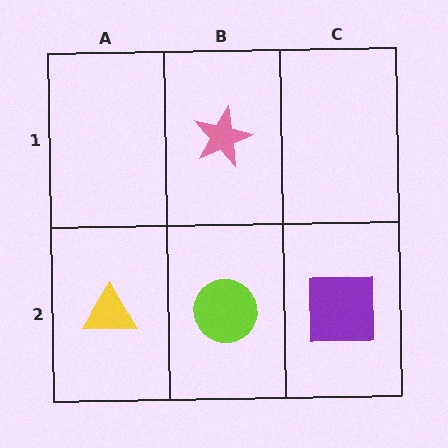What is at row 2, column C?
A purple square.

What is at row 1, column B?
A pink star.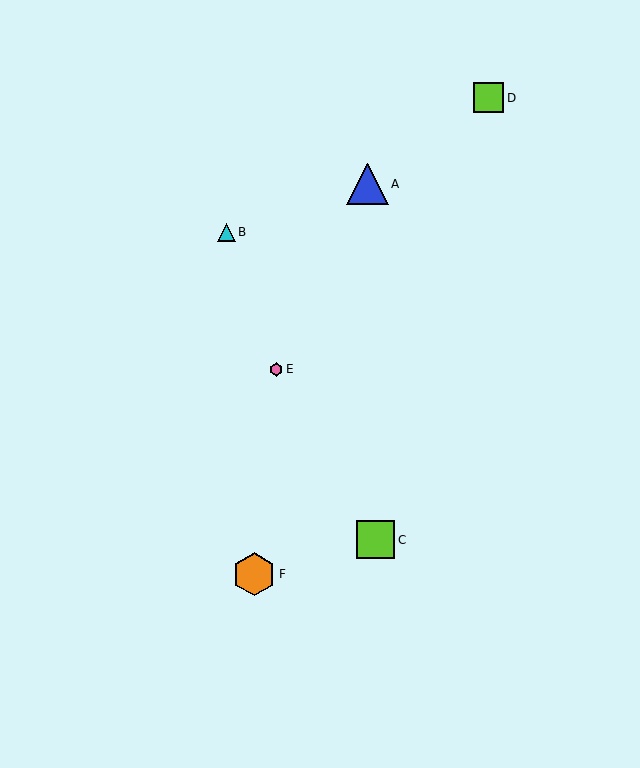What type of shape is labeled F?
Shape F is an orange hexagon.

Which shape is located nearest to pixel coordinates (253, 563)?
The orange hexagon (labeled F) at (254, 574) is nearest to that location.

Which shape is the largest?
The orange hexagon (labeled F) is the largest.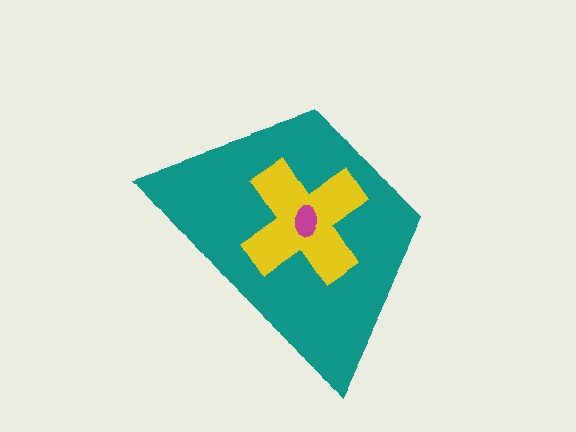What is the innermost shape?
The magenta ellipse.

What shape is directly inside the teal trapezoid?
The yellow cross.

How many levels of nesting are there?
3.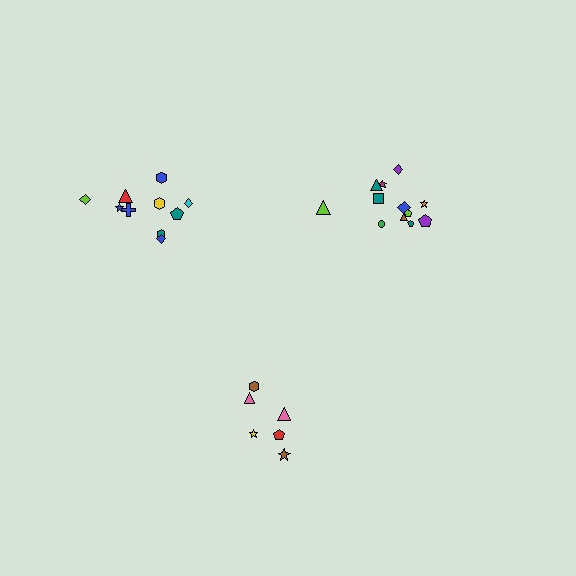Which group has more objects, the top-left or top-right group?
The top-right group.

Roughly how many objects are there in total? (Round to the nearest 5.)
Roughly 30 objects in total.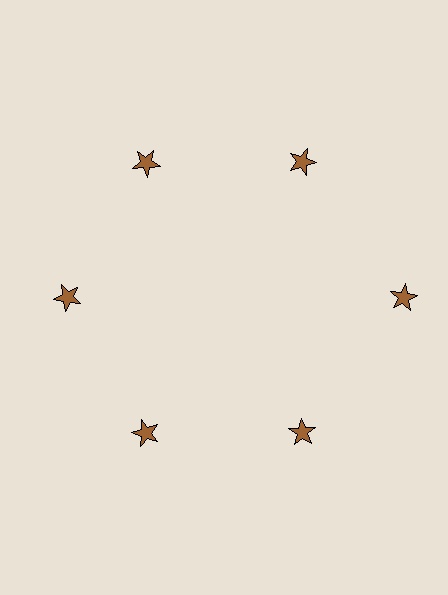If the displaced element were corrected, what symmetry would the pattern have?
It would have 6-fold rotational symmetry — the pattern would map onto itself every 60 degrees.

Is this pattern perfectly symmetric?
No. The 6 brown stars are arranged in a ring, but one element near the 3 o'clock position is pushed outward from the center, breaking the 6-fold rotational symmetry.